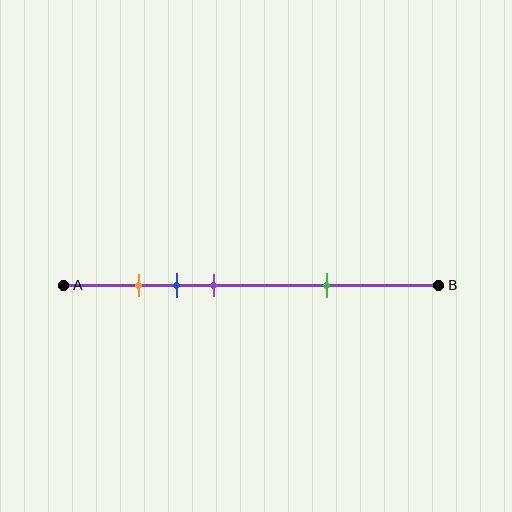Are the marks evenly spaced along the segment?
No, the marks are not evenly spaced.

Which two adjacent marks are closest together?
The orange and blue marks are the closest adjacent pair.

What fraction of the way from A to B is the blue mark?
The blue mark is approximately 30% (0.3) of the way from A to B.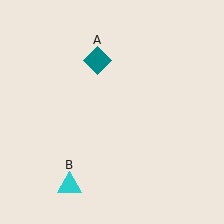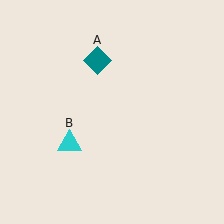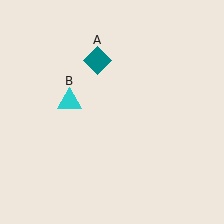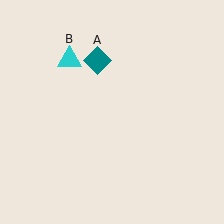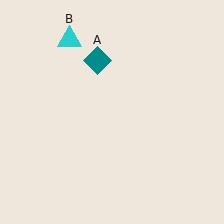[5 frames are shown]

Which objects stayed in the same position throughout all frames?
Teal diamond (object A) remained stationary.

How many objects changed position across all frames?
1 object changed position: cyan triangle (object B).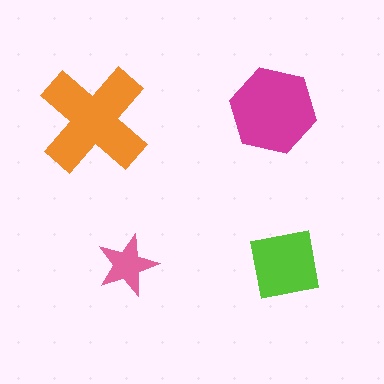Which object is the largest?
The orange cross.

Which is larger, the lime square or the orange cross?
The orange cross.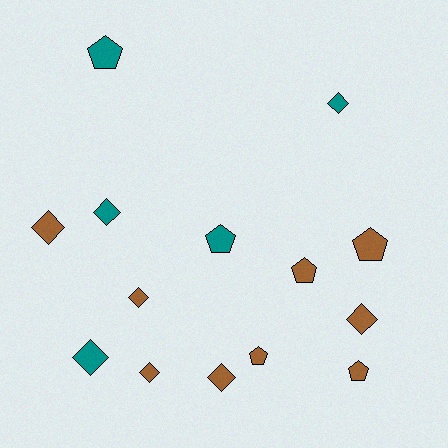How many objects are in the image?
There are 14 objects.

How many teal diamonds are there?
There are 3 teal diamonds.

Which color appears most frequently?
Brown, with 9 objects.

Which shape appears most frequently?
Diamond, with 8 objects.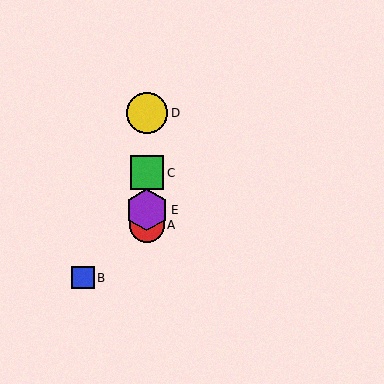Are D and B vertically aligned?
No, D is at x≈147 and B is at x≈83.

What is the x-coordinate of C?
Object C is at x≈147.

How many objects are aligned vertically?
4 objects (A, C, D, E) are aligned vertically.